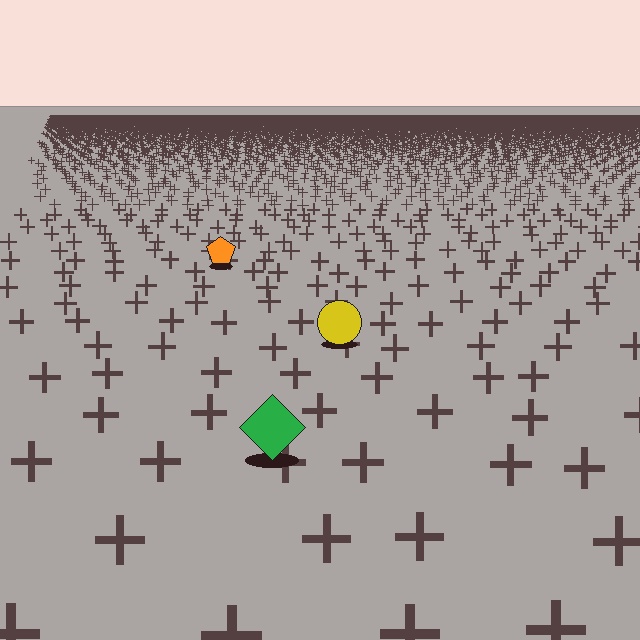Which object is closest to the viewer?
The green diamond is closest. The texture marks near it are larger and more spread out.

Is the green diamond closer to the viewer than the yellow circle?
Yes. The green diamond is closer — you can tell from the texture gradient: the ground texture is coarser near it.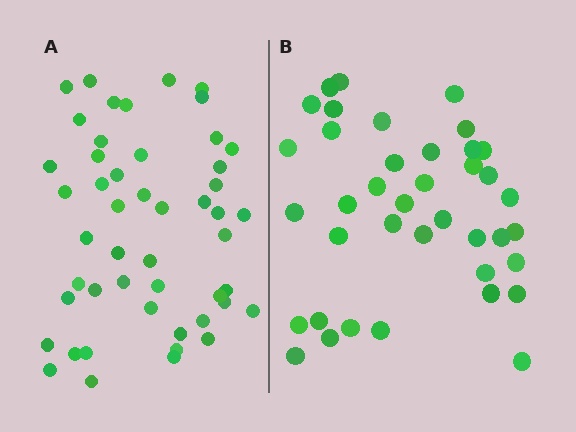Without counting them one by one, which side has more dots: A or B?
Region A (the left region) has more dots.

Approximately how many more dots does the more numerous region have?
Region A has roughly 10 or so more dots than region B.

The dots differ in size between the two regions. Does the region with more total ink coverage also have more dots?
No. Region B has more total ink coverage because its dots are larger, but region A actually contains more individual dots. Total area can be misleading — the number of items is what matters here.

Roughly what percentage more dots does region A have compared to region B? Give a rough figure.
About 25% more.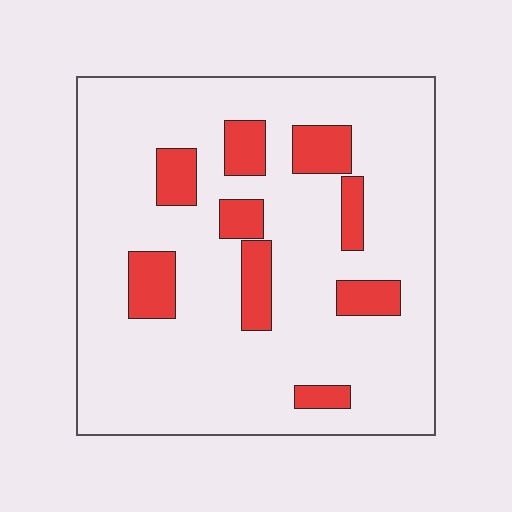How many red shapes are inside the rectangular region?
9.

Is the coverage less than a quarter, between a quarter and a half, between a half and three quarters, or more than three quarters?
Less than a quarter.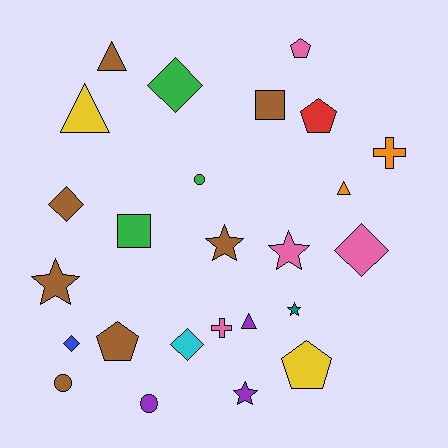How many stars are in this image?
There are 5 stars.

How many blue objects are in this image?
There is 1 blue object.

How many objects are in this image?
There are 25 objects.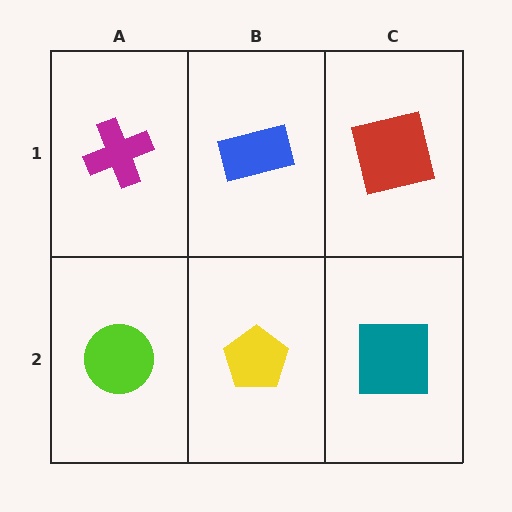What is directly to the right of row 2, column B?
A teal square.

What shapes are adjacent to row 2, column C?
A red square (row 1, column C), a yellow pentagon (row 2, column B).